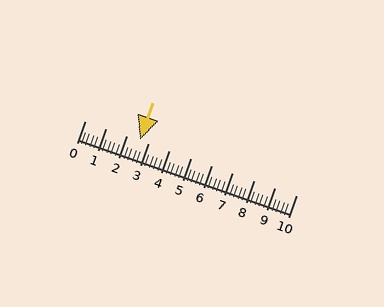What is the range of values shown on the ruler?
The ruler shows values from 0 to 10.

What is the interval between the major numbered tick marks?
The major tick marks are spaced 1 units apart.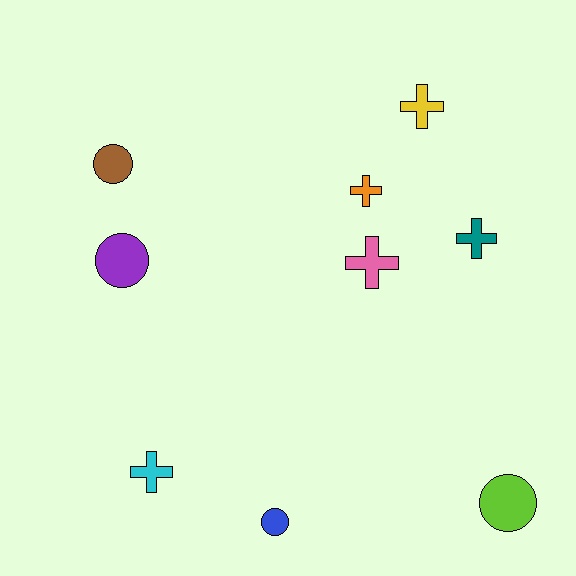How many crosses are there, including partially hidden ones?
There are 5 crosses.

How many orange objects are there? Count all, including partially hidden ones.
There is 1 orange object.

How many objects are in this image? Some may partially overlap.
There are 9 objects.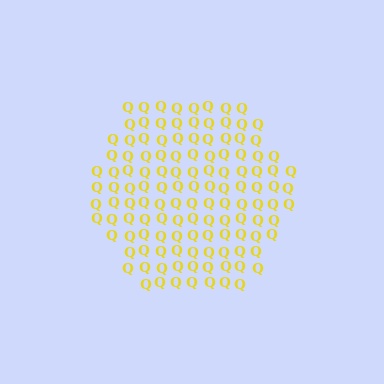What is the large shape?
The large shape is a hexagon.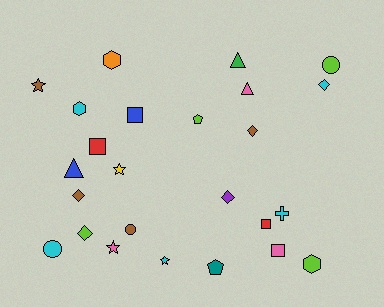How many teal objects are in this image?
There is 1 teal object.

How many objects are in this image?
There are 25 objects.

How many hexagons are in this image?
There are 3 hexagons.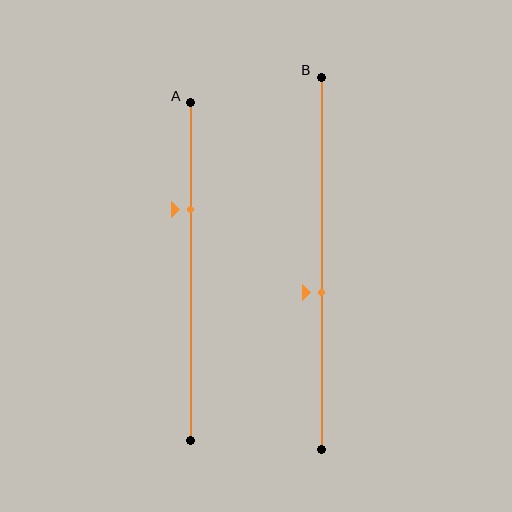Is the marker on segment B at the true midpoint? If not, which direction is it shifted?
No, the marker on segment B is shifted downward by about 8% of the segment length.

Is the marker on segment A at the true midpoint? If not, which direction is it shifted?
No, the marker on segment A is shifted upward by about 18% of the segment length.